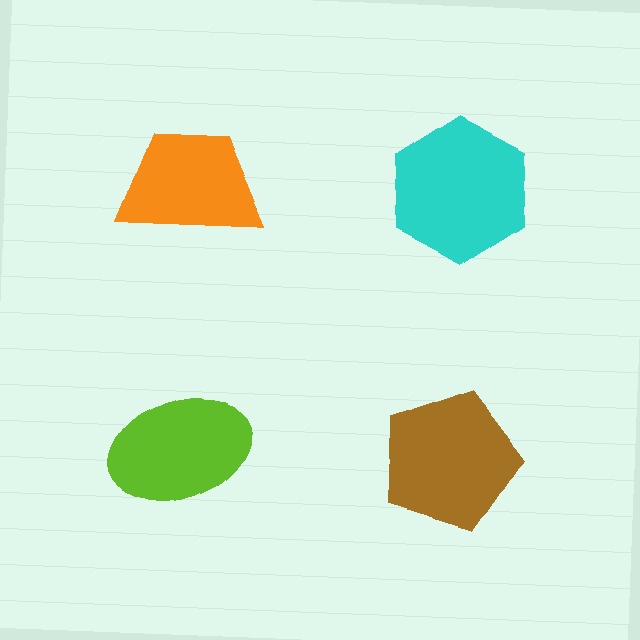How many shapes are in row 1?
2 shapes.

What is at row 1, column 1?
An orange trapezoid.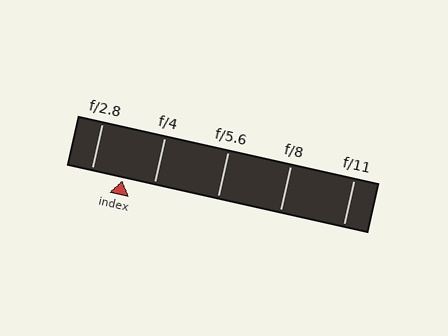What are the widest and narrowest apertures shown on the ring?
The widest aperture shown is f/2.8 and the narrowest is f/11.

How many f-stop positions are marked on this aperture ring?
There are 5 f-stop positions marked.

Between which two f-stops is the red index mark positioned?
The index mark is between f/2.8 and f/4.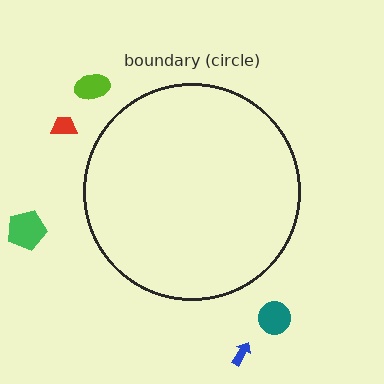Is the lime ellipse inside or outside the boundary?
Outside.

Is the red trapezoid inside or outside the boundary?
Outside.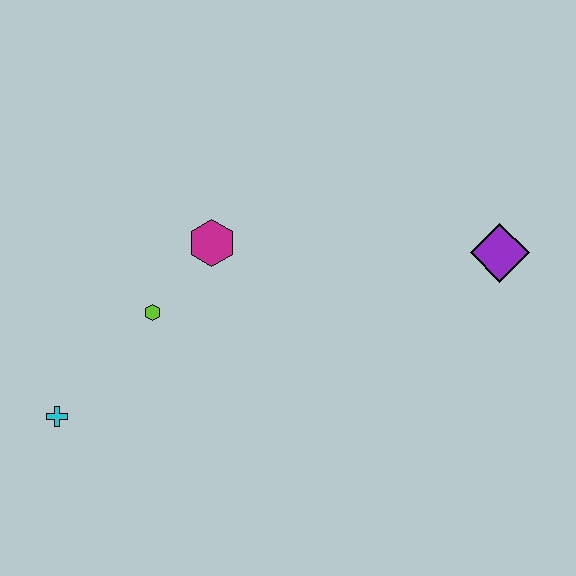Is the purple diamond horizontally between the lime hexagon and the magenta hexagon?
No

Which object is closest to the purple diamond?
The magenta hexagon is closest to the purple diamond.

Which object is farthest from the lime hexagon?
The purple diamond is farthest from the lime hexagon.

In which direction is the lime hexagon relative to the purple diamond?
The lime hexagon is to the left of the purple diamond.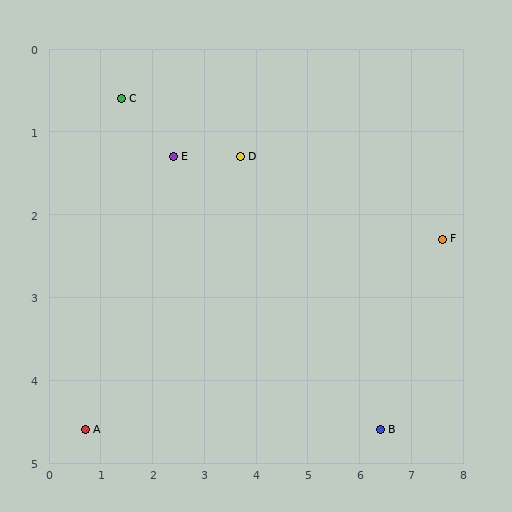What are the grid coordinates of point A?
Point A is at approximately (0.7, 4.6).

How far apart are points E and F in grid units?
Points E and F are about 5.3 grid units apart.